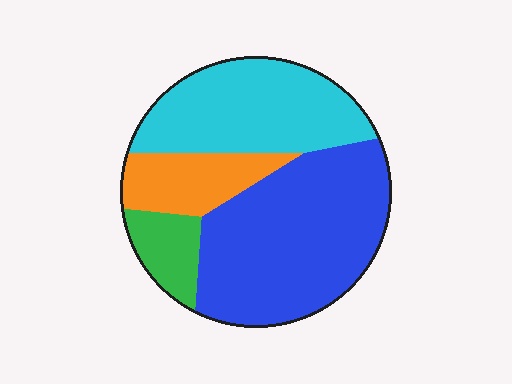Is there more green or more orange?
Orange.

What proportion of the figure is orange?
Orange takes up less than a quarter of the figure.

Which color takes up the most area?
Blue, at roughly 45%.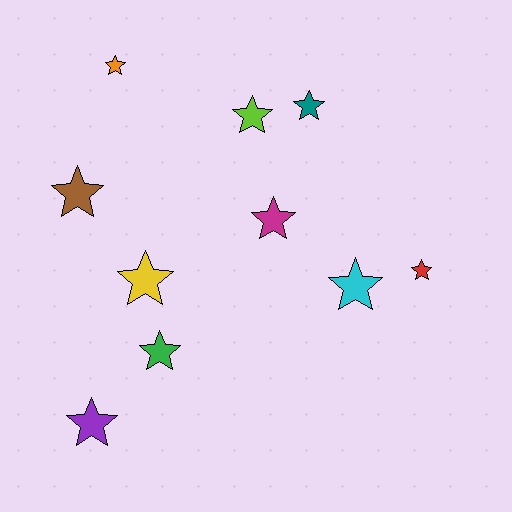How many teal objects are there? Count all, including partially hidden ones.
There is 1 teal object.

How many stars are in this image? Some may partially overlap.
There are 10 stars.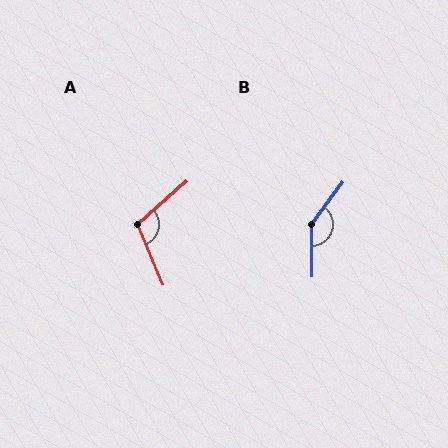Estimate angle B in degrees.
Approximately 143 degrees.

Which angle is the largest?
B, at approximately 143 degrees.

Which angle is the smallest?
A, at approximately 108 degrees.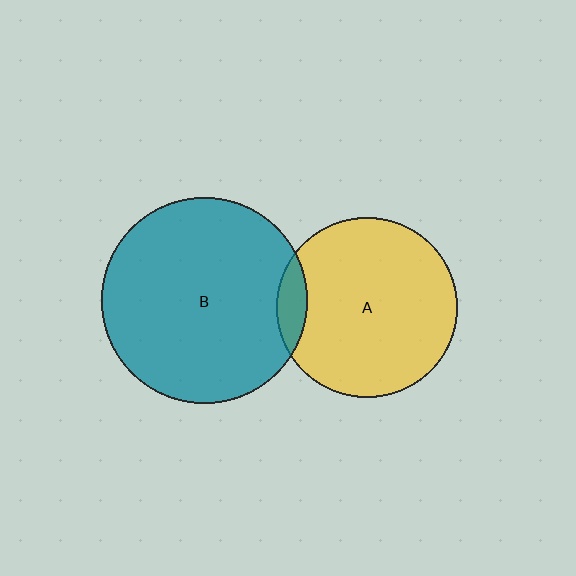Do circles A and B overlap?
Yes.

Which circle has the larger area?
Circle B (teal).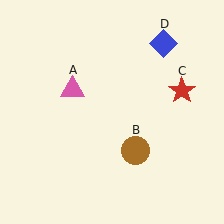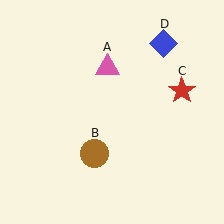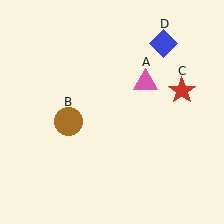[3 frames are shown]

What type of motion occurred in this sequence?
The pink triangle (object A), brown circle (object B) rotated clockwise around the center of the scene.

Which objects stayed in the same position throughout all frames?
Red star (object C) and blue diamond (object D) remained stationary.